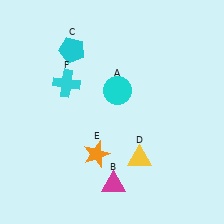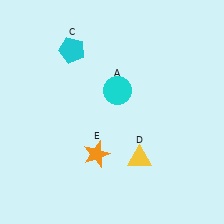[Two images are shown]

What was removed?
The cyan cross (F), the magenta triangle (B) were removed in Image 2.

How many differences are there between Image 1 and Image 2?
There are 2 differences between the two images.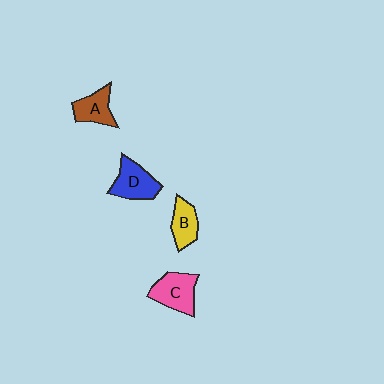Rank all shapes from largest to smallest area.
From largest to smallest: C (pink), D (blue), A (brown), B (yellow).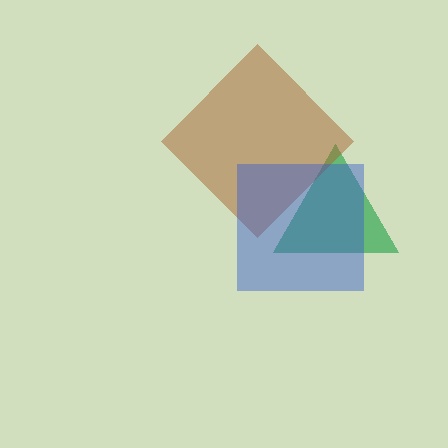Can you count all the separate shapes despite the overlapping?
Yes, there are 3 separate shapes.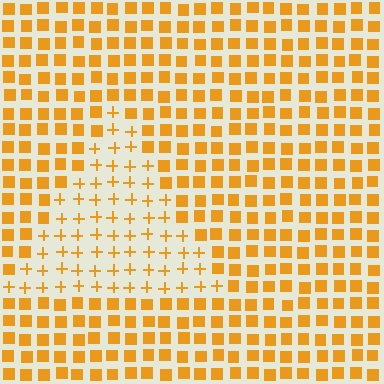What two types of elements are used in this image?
The image uses plus signs inside the triangle region and squares outside it.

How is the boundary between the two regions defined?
The boundary is defined by a change in element shape: plus signs inside vs. squares outside. All elements share the same color and spacing.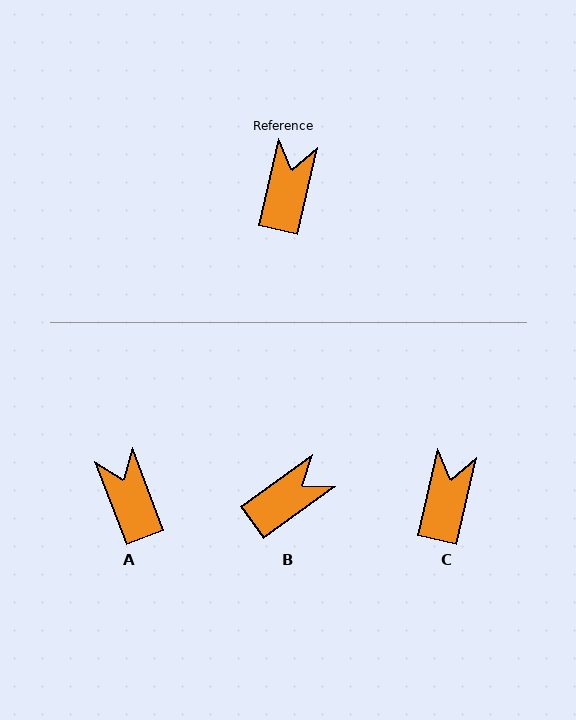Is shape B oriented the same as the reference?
No, it is off by about 41 degrees.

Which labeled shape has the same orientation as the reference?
C.